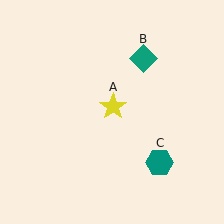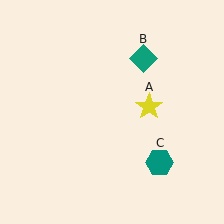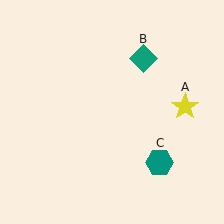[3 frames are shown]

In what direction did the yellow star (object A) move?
The yellow star (object A) moved right.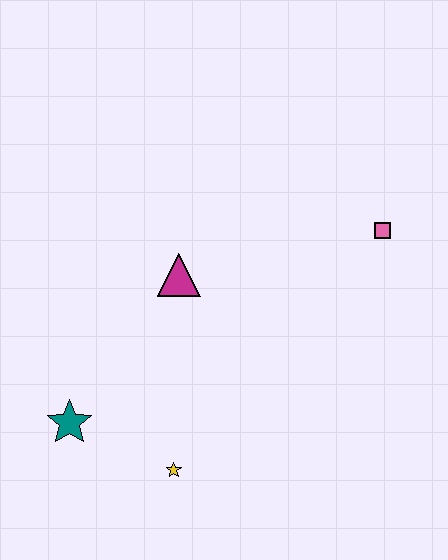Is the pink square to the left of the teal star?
No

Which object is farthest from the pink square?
The teal star is farthest from the pink square.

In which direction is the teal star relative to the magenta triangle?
The teal star is below the magenta triangle.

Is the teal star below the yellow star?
No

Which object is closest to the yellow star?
The teal star is closest to the yellow star.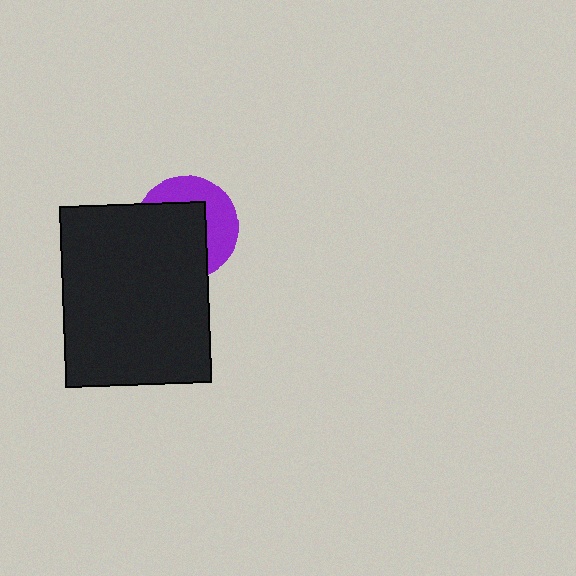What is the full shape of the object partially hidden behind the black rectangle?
The partially hidden object is a purple circle.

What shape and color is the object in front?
The object in front is a black rectangle.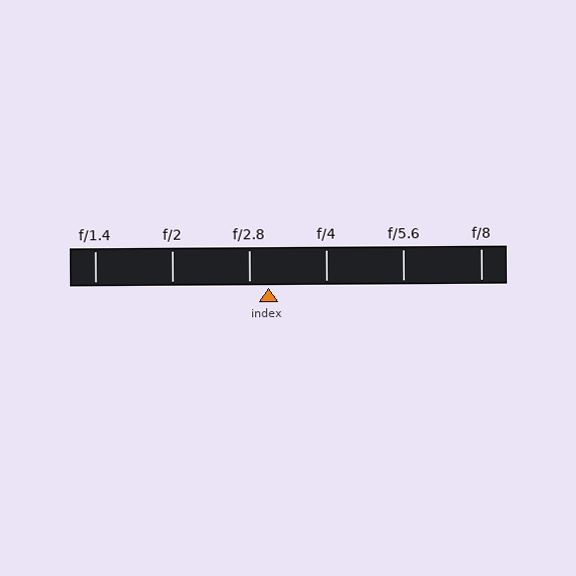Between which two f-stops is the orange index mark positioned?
The index mark is between f/2.8 and f/4.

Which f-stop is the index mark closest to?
The index mark is closest to f/2.8.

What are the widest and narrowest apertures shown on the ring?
The widest aperture shown is f/1.4 and the narrowest is f/8.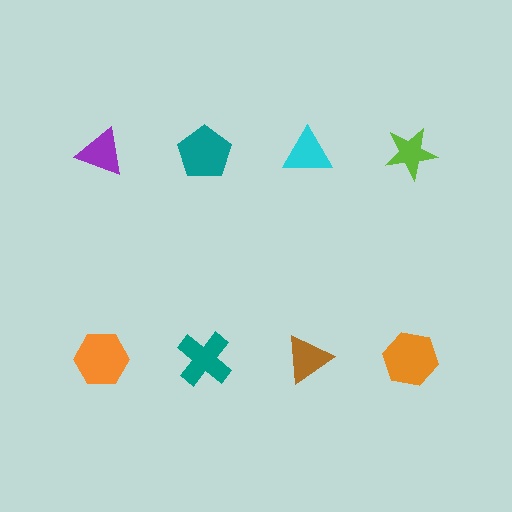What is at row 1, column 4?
A lime star.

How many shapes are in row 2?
4 shapes.